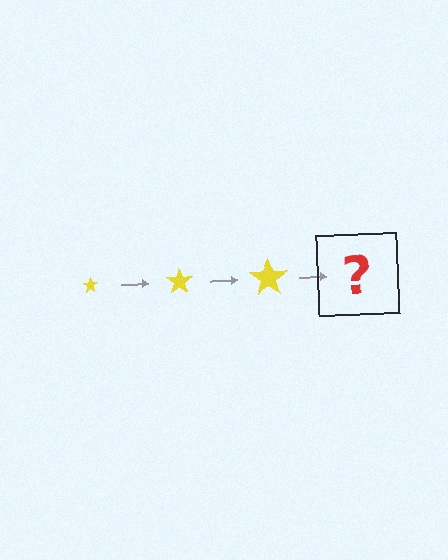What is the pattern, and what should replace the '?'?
The pattern is that the star gets progressively larger each step. The '?' should be a yellow star, larger than the previous one.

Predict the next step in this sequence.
The next step is a yellow star, larger than the previous one.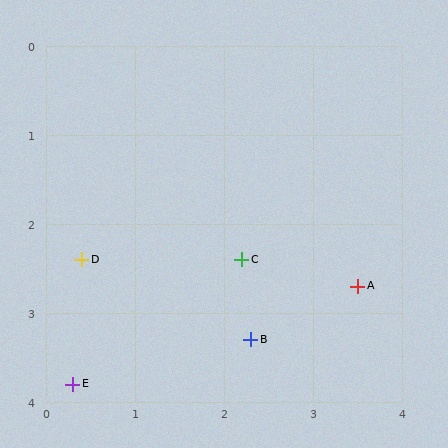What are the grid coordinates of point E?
Point E is at approximately (0.3, 3.8).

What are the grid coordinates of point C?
Point C is at approximately (2.2, 2.4).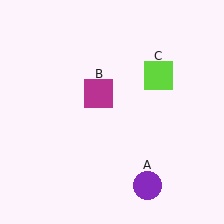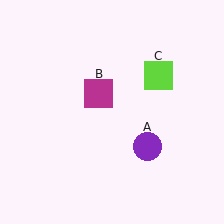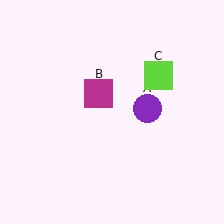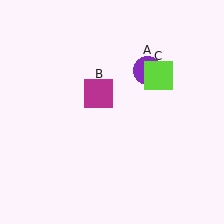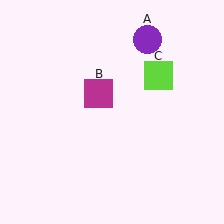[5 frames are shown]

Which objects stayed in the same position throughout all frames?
Magenta square (object B) and lime square (object C) remained stationary.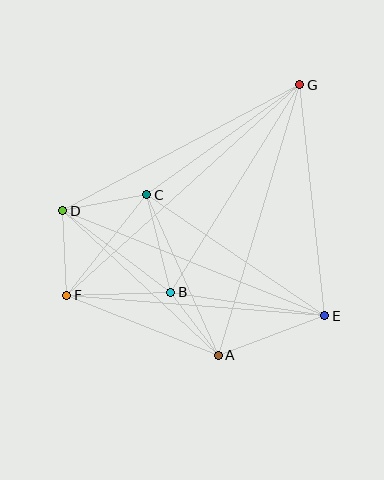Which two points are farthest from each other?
Points F and G are farthest from each other.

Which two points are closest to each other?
Points A and B are closest to each other.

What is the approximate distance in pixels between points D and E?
The distance between D and E is approximately 282 pixels.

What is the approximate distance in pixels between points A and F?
The distance between A and F is approximately 163 pixels.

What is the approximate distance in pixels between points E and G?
The distance between E and G is approximately 233 pixels.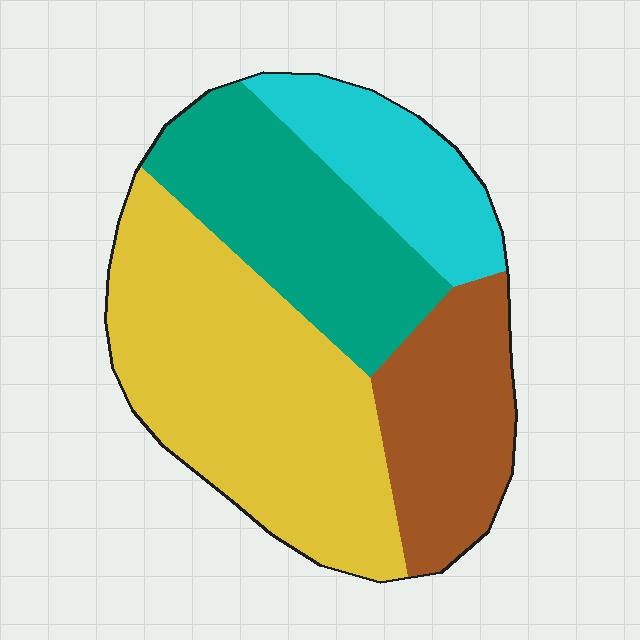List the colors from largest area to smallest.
From largest to smallest: yellow, teal, brown, cyan.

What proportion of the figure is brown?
Brown covers 19% of the figure.